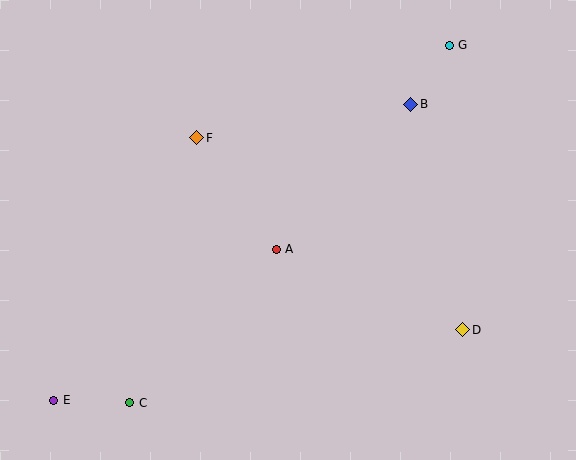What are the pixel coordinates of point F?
Point F is at (197, 138).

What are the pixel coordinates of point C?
Point C is at (130, 403).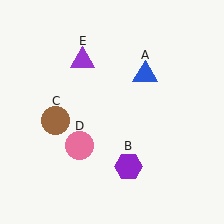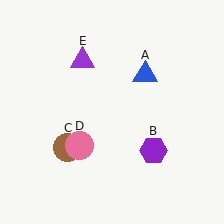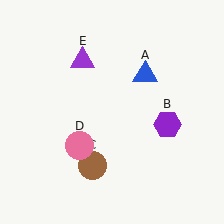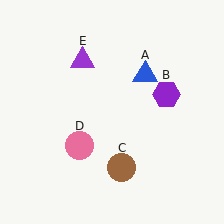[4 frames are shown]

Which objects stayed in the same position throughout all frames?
Blue triangle (object A) and pink circle (object D) and purple triangle (object E) remained stationary.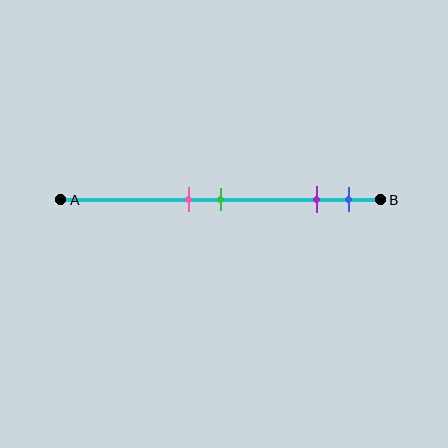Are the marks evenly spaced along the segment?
No, the marks are not evenly spaced.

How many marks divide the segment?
There are 4 marks dividing the segment.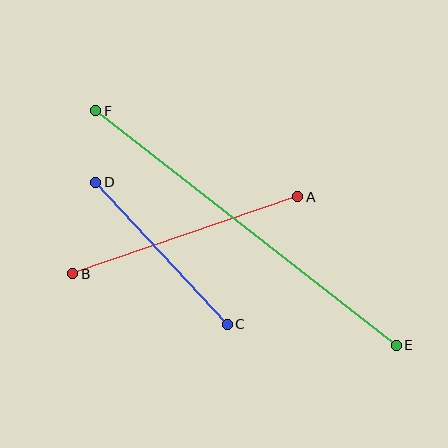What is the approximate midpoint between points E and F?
The midpoint is at approximately (246, 228) pixels.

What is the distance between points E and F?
The distance is approximately 381 pixels.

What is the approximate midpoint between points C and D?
The midpoint is at approximately (162, 253) pixels.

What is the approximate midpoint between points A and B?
The midpoint is at approximately (185, 235) pixels.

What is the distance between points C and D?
The distance is approximately 194 pixels.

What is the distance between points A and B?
The distance is approximately 238 pixels.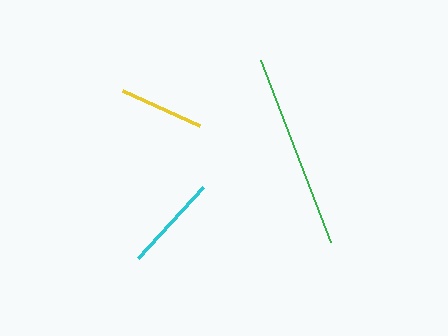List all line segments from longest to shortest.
From longest to shortest: green, cyan, yellow.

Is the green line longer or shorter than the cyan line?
The green line is longer than the cyan line.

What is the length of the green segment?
The green segment is approximately 195 pixels long.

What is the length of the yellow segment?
The yellow segment is approximately 84 pixels long.